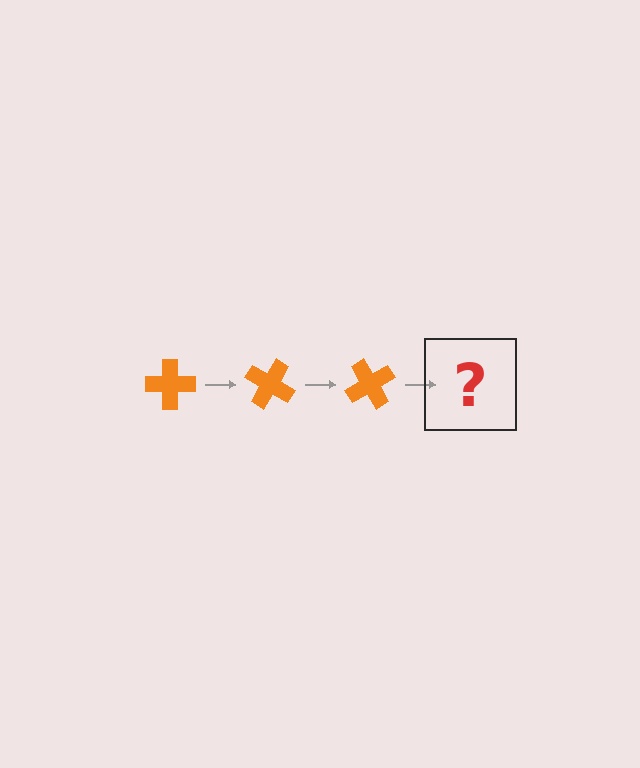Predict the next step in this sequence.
The next step is an orange cross rotated 90 degrees.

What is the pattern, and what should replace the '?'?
The pattern is that the cross rotates 30 degrees each step. The '?' should be an orange cross rotated 90 degrees.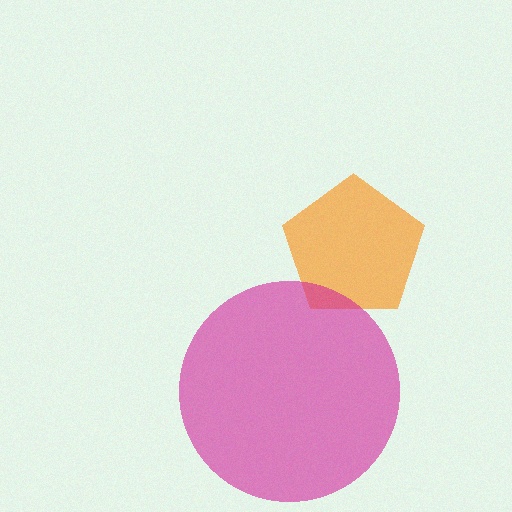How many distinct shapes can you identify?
There are 2 distinct shapes: an orange pentagon, a magenta circle.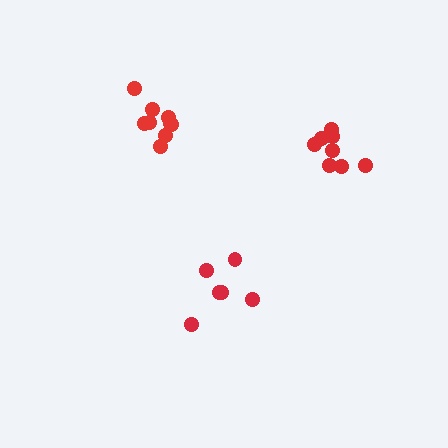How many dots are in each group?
Group 1: 8 dots, Group 2: 6 dots, Group 3: 9 dots (23 total).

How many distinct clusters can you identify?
There are 3 distinct clusters.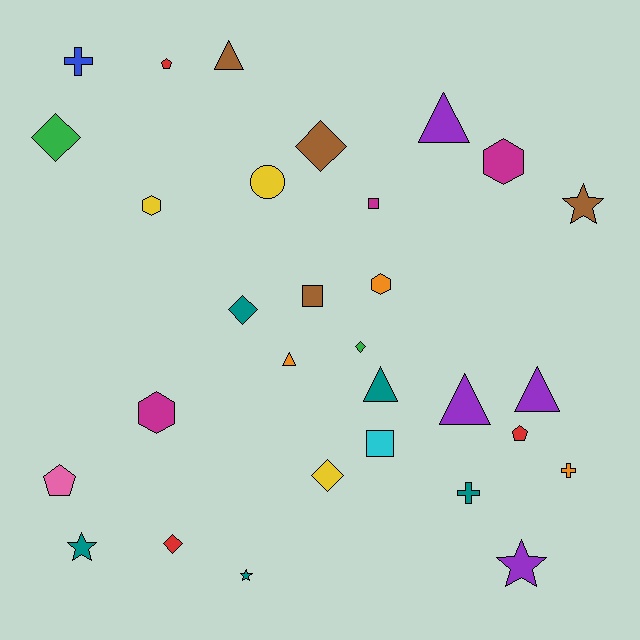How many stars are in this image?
There are 4 stars.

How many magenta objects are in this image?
There are 3 magenta objects.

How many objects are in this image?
There are 30 objects.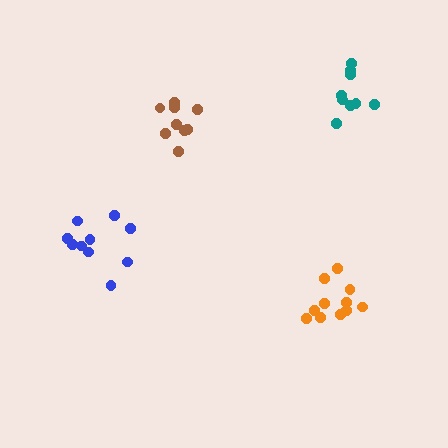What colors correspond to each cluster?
The clusters are colored: brown, blue, orange, teal.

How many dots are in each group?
Group 1: 9 dots, Group 2: 10 dots, Group 3: 11 dots, Group 4: 9 dots (39 total).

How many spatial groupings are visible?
There are 4 spatial groupings.